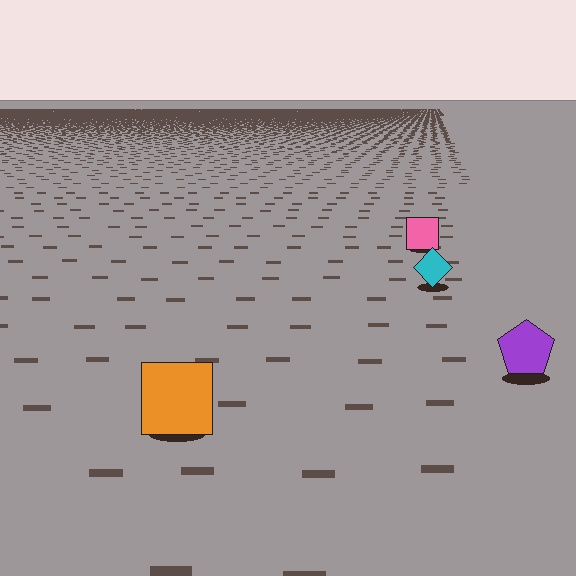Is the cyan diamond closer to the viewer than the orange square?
No. The orange square is closer — you can tell from the texture gradient: the ground texture is coarser near it.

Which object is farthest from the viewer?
The pink square is farthest from the viewer. It appears smaller and the ground texture around it is denser.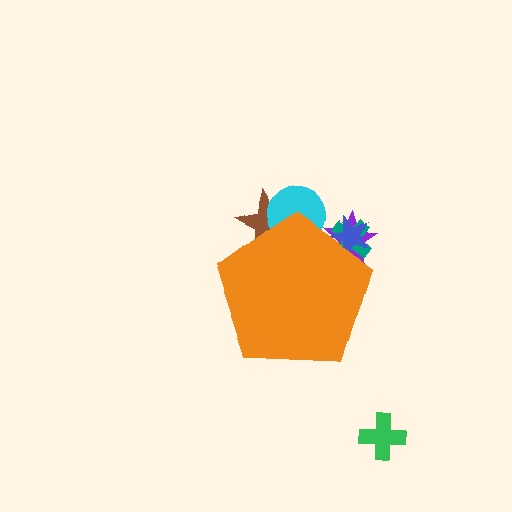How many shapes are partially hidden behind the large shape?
5 shapes are partially hidden.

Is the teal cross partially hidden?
Yes, the teal cross is partially hidden behind the orange pentagon.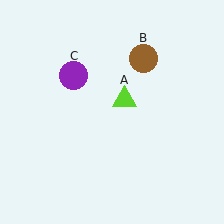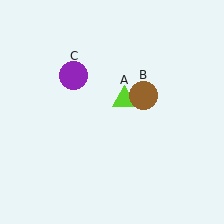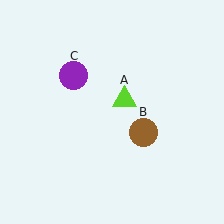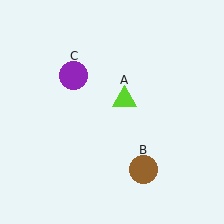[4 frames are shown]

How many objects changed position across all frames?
1 object changed position: brown circle (object B).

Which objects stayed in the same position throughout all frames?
Lime triangle (object A) and purple circle (object C) remained stationary.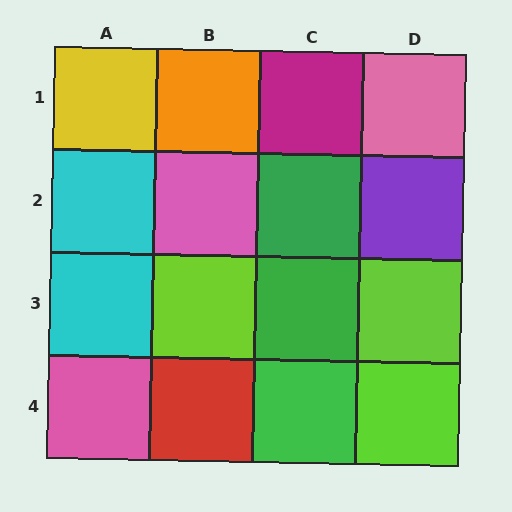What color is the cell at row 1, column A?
Yellow.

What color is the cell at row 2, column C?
Green.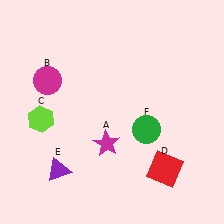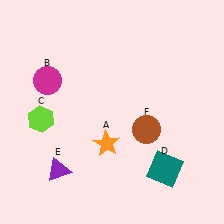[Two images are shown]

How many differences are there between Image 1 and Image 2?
There are 3 differences between the two images.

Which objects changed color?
A changed from magenta to orange. D changed from red to teal. F changed from green to brown.